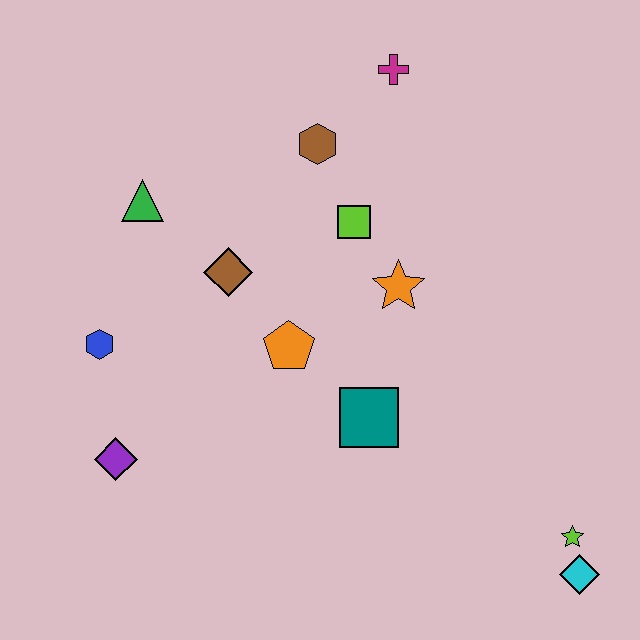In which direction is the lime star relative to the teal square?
The lime star is to the right of the teal square.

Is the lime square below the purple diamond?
No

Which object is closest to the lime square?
The orange star is closest to the lime square.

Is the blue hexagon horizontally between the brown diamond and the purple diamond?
No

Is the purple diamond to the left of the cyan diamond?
Yes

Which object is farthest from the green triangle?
The cyan diamond is farthest from the green triangle.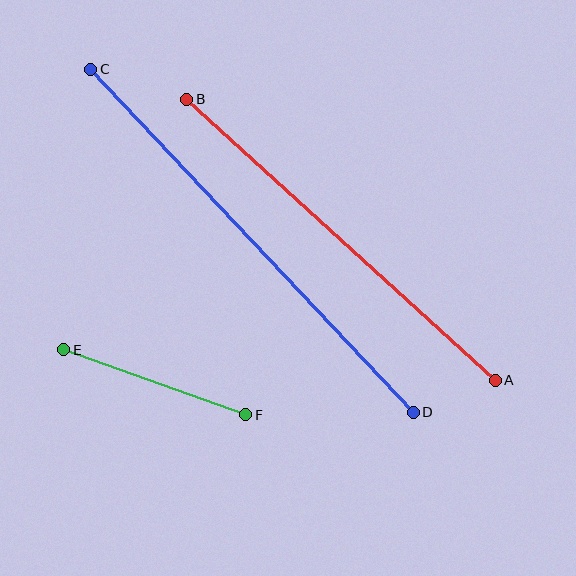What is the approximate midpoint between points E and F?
The midpoint is at approximately (155, 382) pixels.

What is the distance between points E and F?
The distance is approximately 193 pixels.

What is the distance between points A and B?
The distance is approximately 417 pixels.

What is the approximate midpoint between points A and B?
The midpoint is at approximately (341, 240) pixels.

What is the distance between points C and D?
The distance is approximately 470 pixels.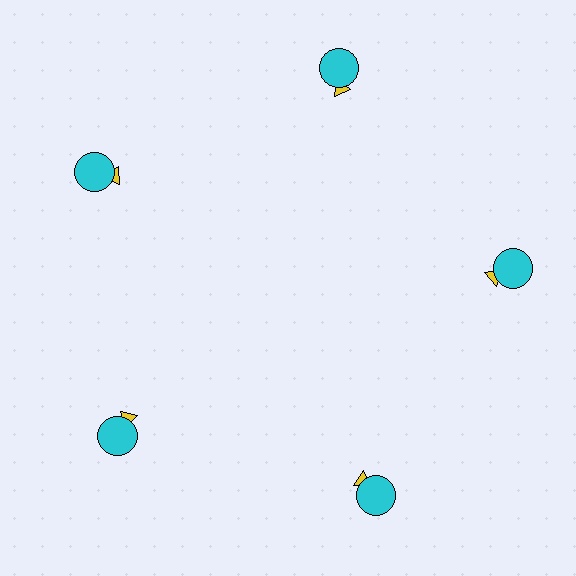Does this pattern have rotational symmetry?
Yes, this pattern has 5-fold rotational symmetry. It looks the same after rotating 72 degrees around the center.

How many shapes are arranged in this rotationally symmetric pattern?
There are 10 shapes, arranged in 5 groups of 2.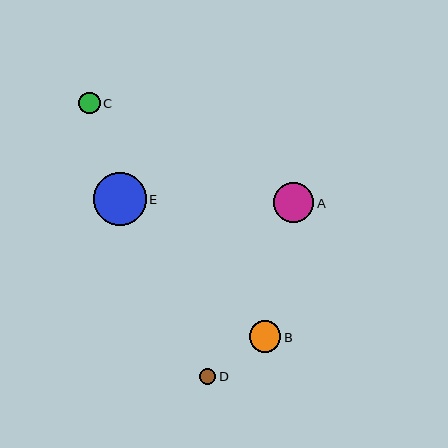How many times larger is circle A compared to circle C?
Circle A is approximately 1.9 times the size of circle C.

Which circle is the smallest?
Circle D is the smallest with a size of approximately 16 pixels.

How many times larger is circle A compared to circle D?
Circle A is approximately 2.5 times the size of circle D.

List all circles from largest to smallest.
From largest to smallest: E, A, B, C, D.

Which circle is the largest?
Circle E is the largest with a size of approximately 52 pixels.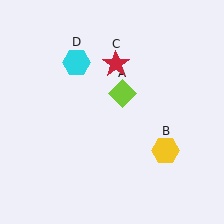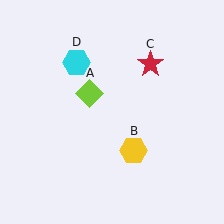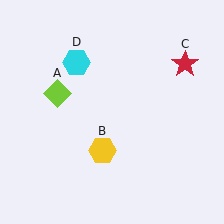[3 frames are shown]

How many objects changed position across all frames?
3 objects changed position: lime diamond (object A), yellow hexagon (object B), red star (object C).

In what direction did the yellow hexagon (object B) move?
The yellow hexagon (object B) moved left.